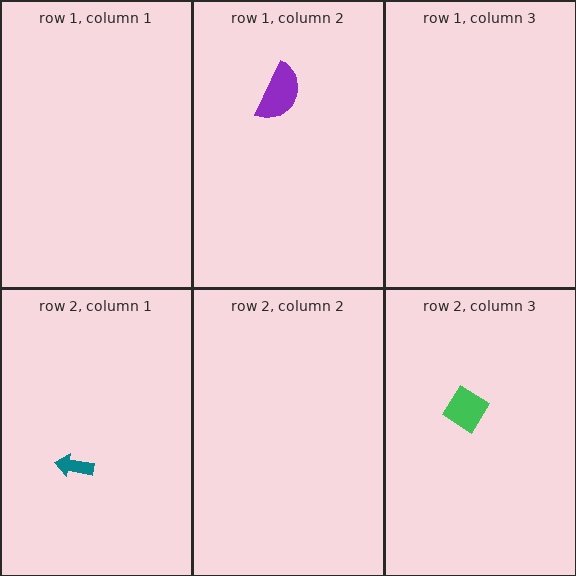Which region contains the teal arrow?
The row 2, column 1 region.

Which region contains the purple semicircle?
The row 1, column 2 region.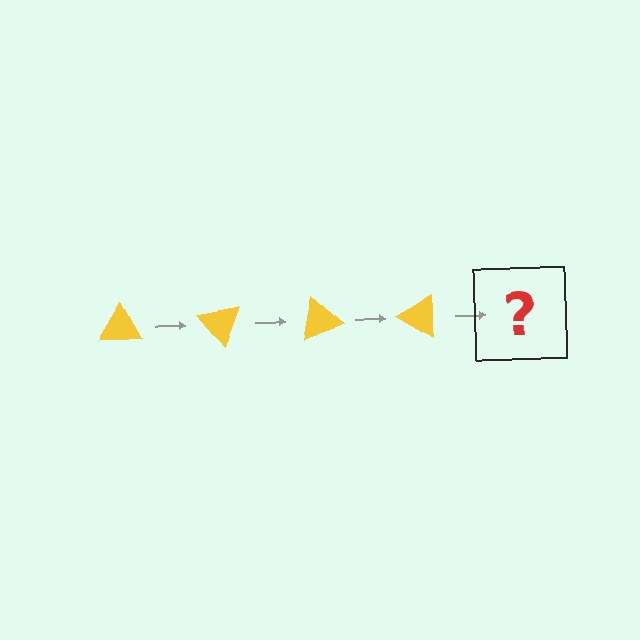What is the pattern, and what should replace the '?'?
The pattern is that the triangle rotates 50 degrees each step. The '?' should be a yellow triangle rotated 200 degrees.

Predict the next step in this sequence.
The next step is a yellow triangle rotated 200 degrees.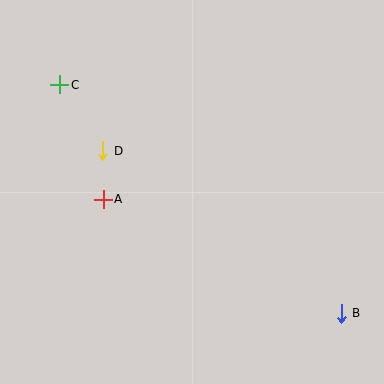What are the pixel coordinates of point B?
Point B is at (341, 313).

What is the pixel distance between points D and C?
The distance between D and C is 79 pixels.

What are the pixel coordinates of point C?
Point C is at (60, 85).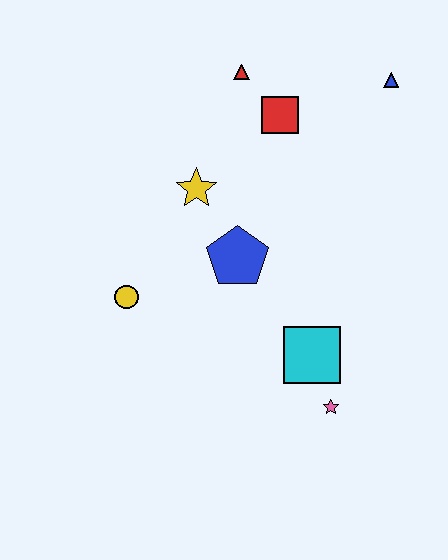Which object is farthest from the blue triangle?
The yellow circle is farthest from the blue triangle.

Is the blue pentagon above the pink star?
Yes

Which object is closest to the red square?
The red triangle is closest to the red square.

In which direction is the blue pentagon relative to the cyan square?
The blue pentagon is above the cyan square.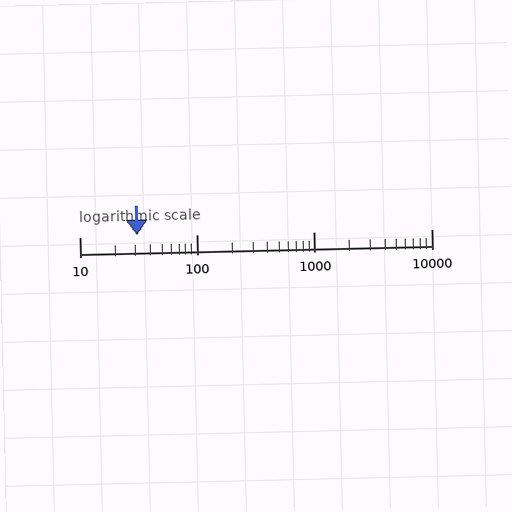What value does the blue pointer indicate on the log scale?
The pointer indicates approximately 31.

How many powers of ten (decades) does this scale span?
The scale spans 3 decades, from 10 to 10000.